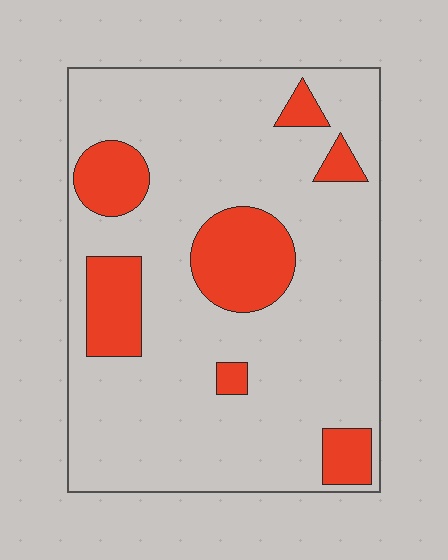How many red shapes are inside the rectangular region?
7.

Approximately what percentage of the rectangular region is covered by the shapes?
Approximately 20%.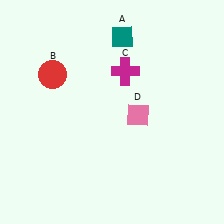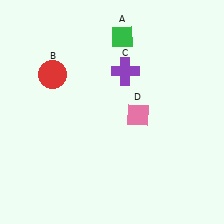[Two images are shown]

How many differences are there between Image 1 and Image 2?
There are 2 differences between the two images.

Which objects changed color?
A changed from teal to green. C changed from magenta to purple.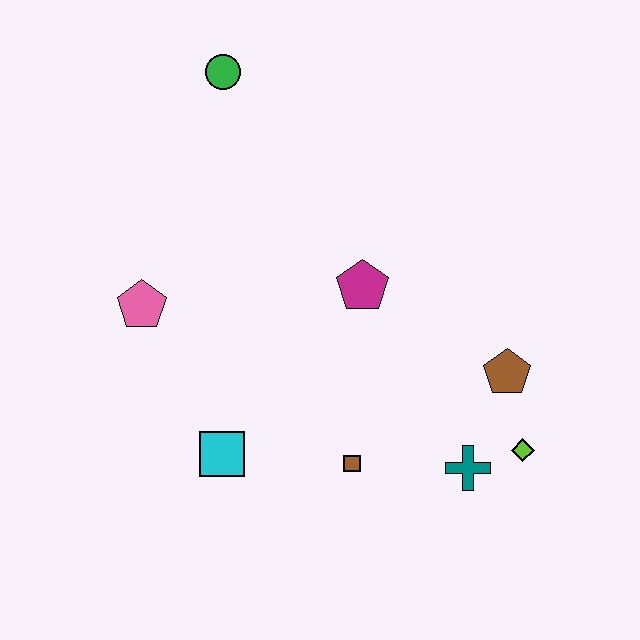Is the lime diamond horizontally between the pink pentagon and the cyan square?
No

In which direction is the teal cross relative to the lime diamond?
The teal cross is to the left of the lime diamond.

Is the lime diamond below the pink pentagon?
Yes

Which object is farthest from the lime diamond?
The green circle is farthest from the lime diamond.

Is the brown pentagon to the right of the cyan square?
Yes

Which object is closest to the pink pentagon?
The cyan square is closest to the pink pentagon.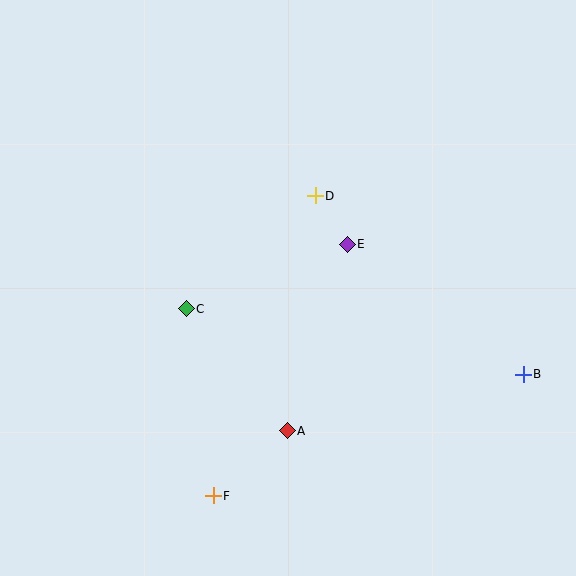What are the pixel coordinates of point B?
Point B is at (523, 374).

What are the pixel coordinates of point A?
Point A is at (287, 431).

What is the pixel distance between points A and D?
The distance between A and D is 237 pixels.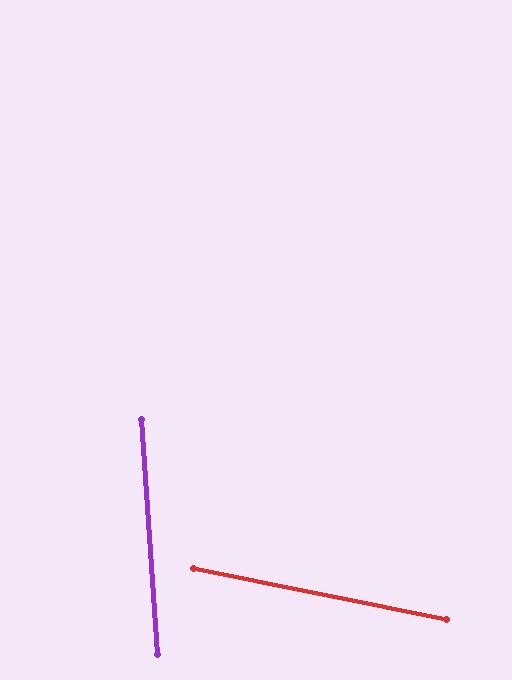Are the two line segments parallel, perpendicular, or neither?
Neither parallel nor perpendicular — they differ by about 75°.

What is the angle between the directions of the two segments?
Approximately 75 degrees.